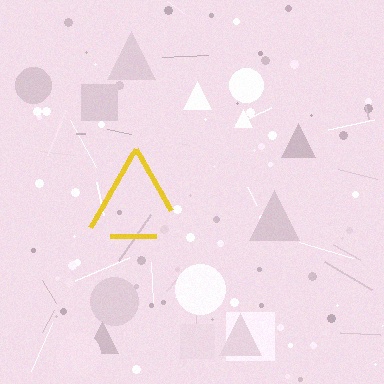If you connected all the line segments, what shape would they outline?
They would outline a triangle.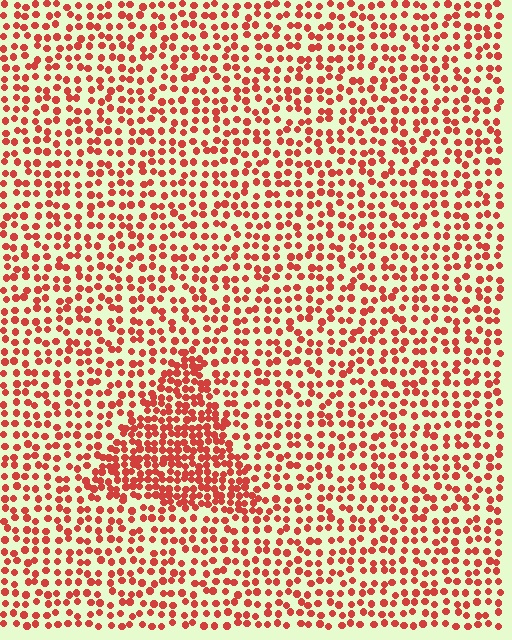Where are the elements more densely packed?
The elements are more densely packed inside the triangle boundary.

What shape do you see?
I see a triangle.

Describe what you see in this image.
The image contains small red elements arranged at two different densities. A triangle-shaped region is visible where the elements are more densely packed than the surrounding area.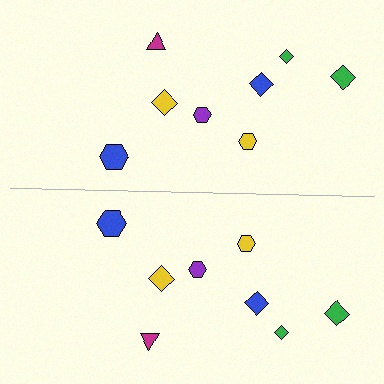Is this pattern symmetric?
Yes, this pattern has bilateral (reflection) symmetry.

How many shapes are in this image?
There are 16 shapes in this image.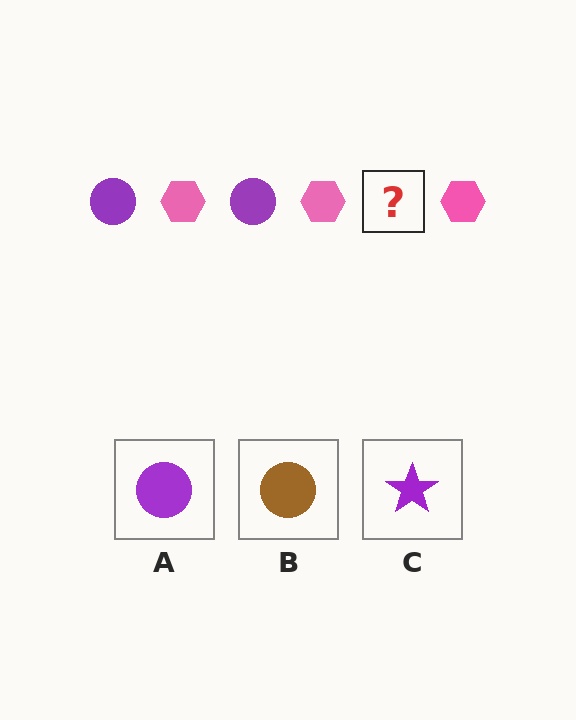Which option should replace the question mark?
Option A.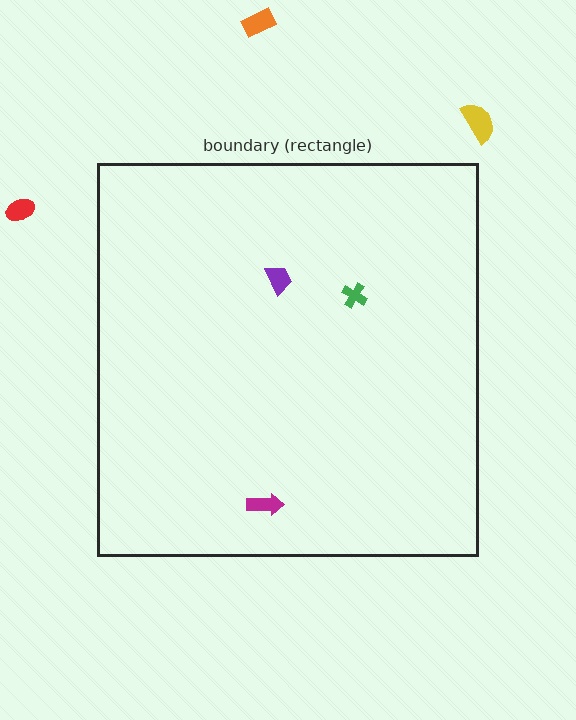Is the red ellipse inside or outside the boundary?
Outside.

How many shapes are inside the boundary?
3 inside, 3 outside.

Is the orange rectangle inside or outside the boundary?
Outside.